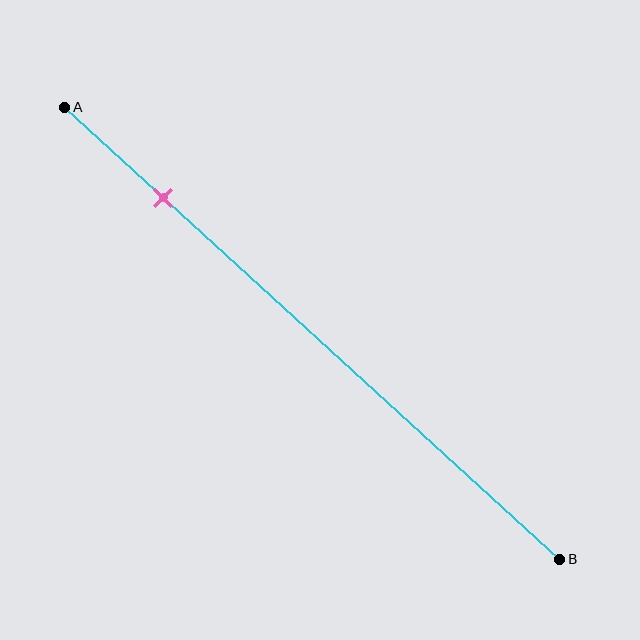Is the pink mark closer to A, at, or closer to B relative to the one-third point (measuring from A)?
The pink mark is closer to point A than the one-third point of segment AB.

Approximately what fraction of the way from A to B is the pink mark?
The pink mark is approximately 20% of the way from A to B.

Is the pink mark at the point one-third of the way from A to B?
No, the mark is at about 20% from A, not at the 33% one-third point.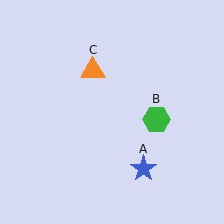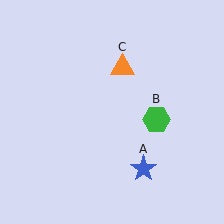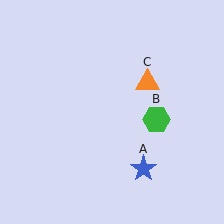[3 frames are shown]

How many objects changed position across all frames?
1 object changed position: orange triangle (object C).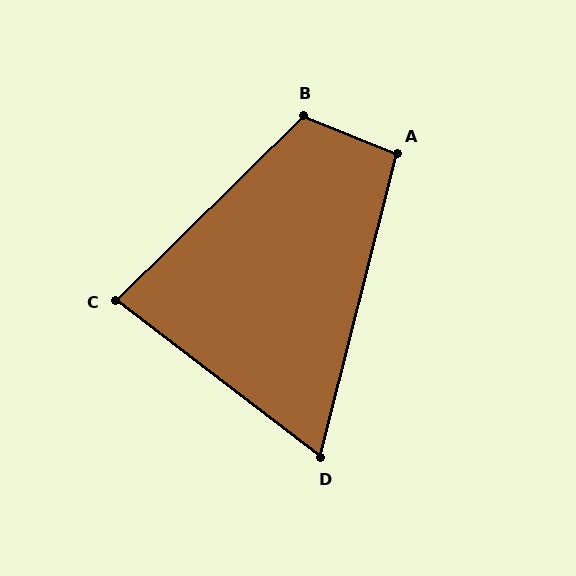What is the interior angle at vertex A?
Approximately 98 degrees (obtuse).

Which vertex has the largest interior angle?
B, at approximately 113 degrees.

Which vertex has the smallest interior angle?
D, at approximately 67 degrees.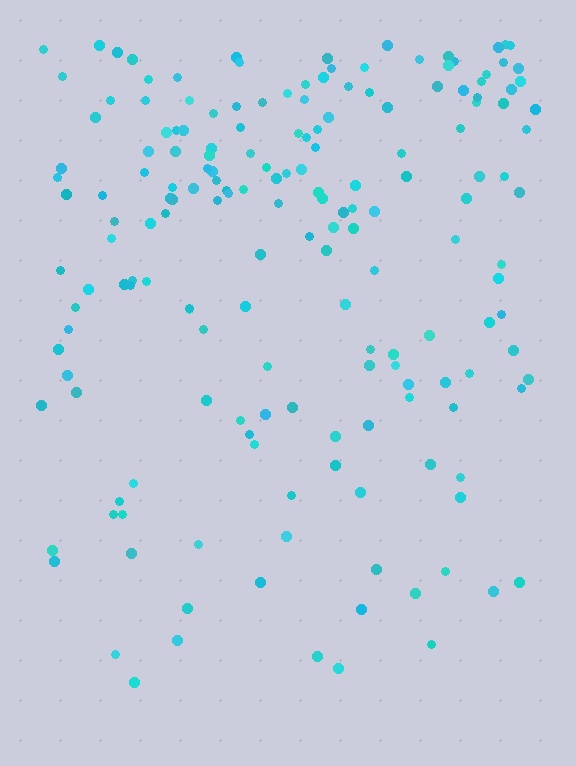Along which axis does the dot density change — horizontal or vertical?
Vertical.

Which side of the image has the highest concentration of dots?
The top.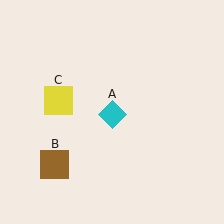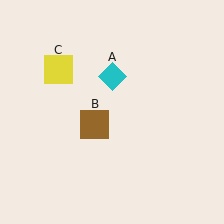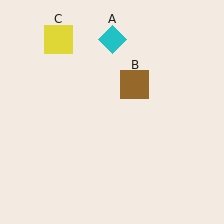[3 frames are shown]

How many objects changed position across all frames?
3 objects changed position: cyan diamond (object A), brown square (object B), yellow square (object C).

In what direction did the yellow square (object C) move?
The yellow square (object C) moved up.